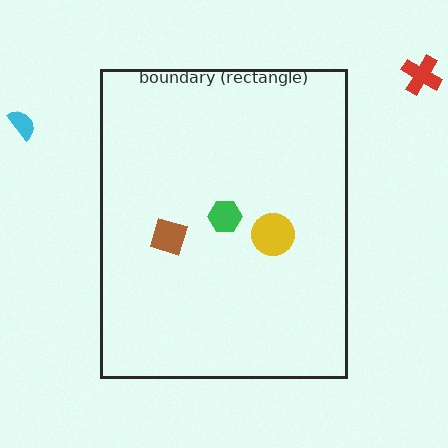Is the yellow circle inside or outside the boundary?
Inside.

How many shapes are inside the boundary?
3 inside, 2 outside.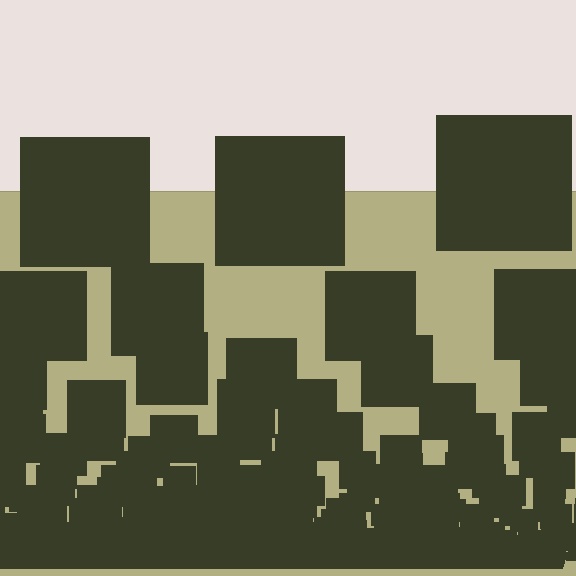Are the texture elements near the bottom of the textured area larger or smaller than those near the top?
Smaller. The gradient is inverted — elements near the bottom are smaller and denser.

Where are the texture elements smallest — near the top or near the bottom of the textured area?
Near the bottom.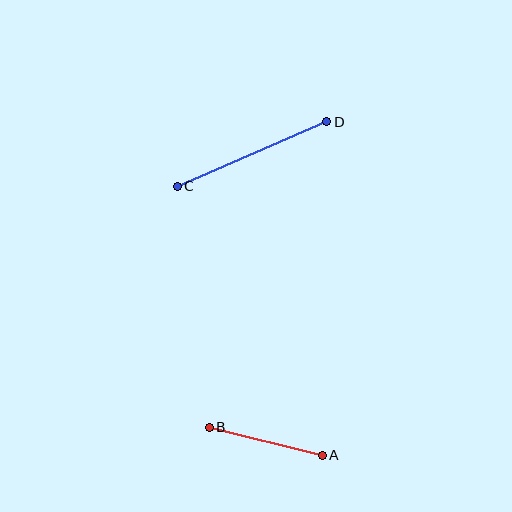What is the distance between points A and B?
The distance is approximately 116 pixels.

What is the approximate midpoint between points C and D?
The midpoint is at approximately (252, 154) pixels.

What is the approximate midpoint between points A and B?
The midpoint is at approximately (266, 441) pixels.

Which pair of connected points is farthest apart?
Points C and D are farthest apart.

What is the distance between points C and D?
The distance is approximately 163 pixels.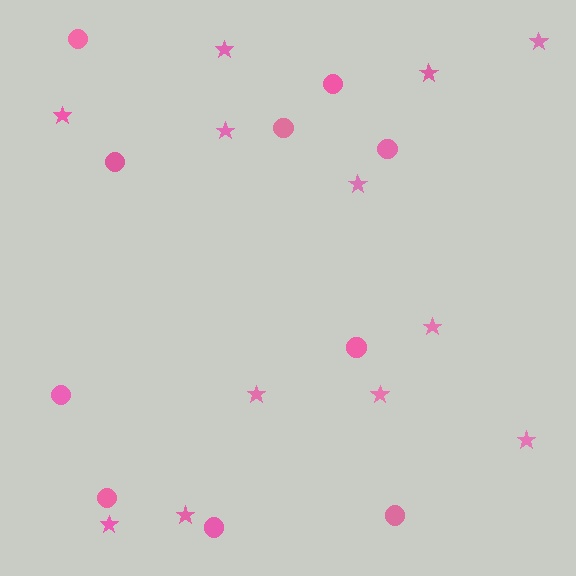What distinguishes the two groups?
There are 2 groups: one group of circles (10) and one group of stars (12).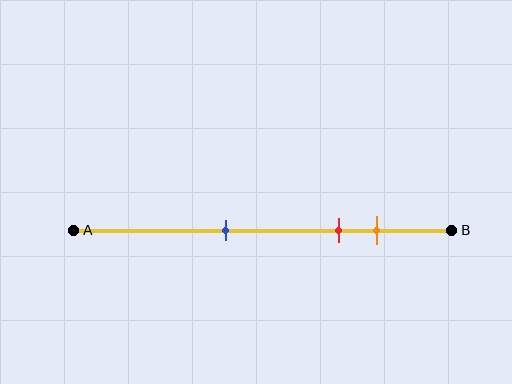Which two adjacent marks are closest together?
The red and orange marks are the closest adjacent pair.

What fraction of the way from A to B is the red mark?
The red mark is approximately 70% (0.7) of the way from A to B.